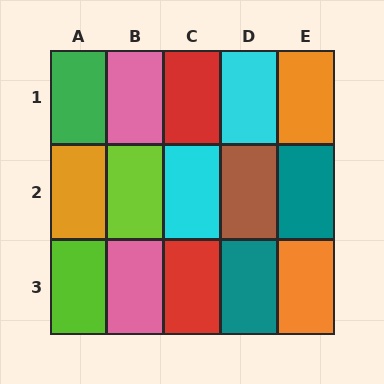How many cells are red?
2 cells are red.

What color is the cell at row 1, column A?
Green.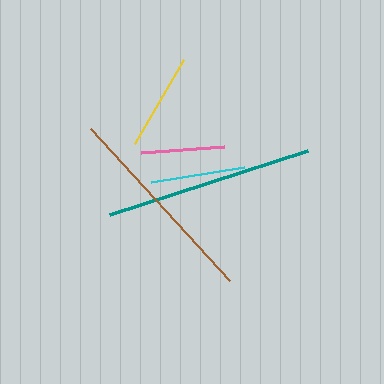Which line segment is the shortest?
The pink line is the shortest at approximately 83 pixels.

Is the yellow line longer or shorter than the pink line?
The yellow line is longer than the pink line.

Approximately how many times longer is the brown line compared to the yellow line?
The brown line is approximately 2.1 times the length of the yellow line.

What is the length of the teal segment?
The teal segment is approximately 208 pixels long.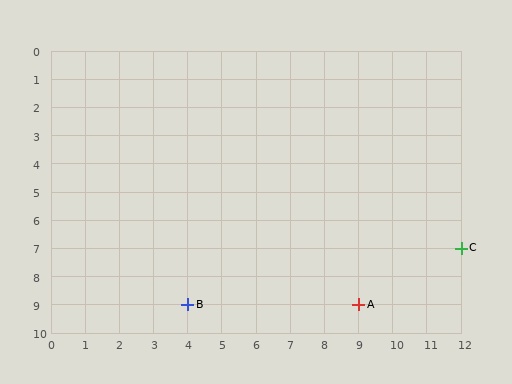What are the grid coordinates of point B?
Point B is at grid coordinates (4, 9).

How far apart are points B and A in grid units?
Points B and A are 5 columns apart.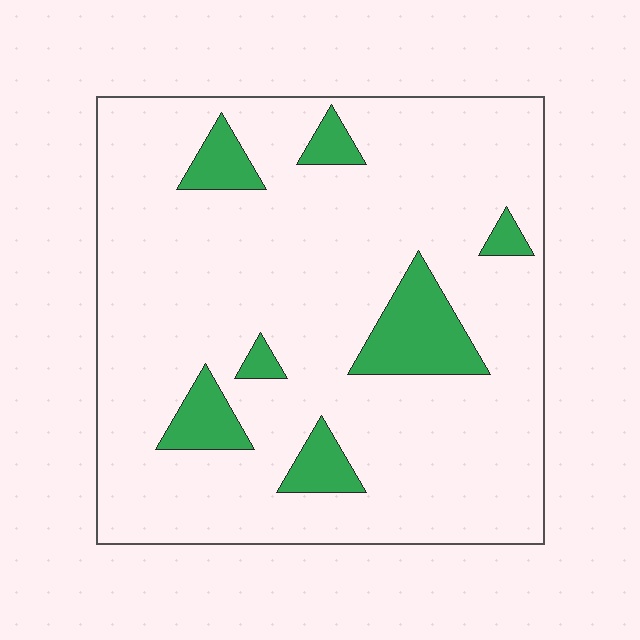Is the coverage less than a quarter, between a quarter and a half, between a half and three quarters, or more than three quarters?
Less than a quarter.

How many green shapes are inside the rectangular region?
7.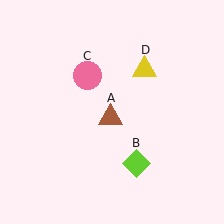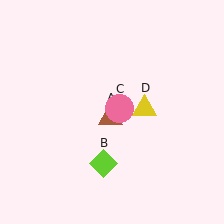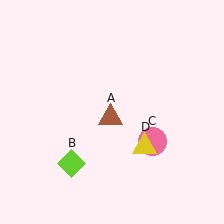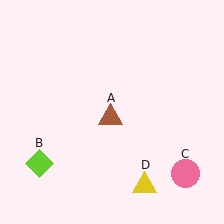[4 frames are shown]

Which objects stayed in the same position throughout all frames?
Brown triangle (object A) remained stationary.